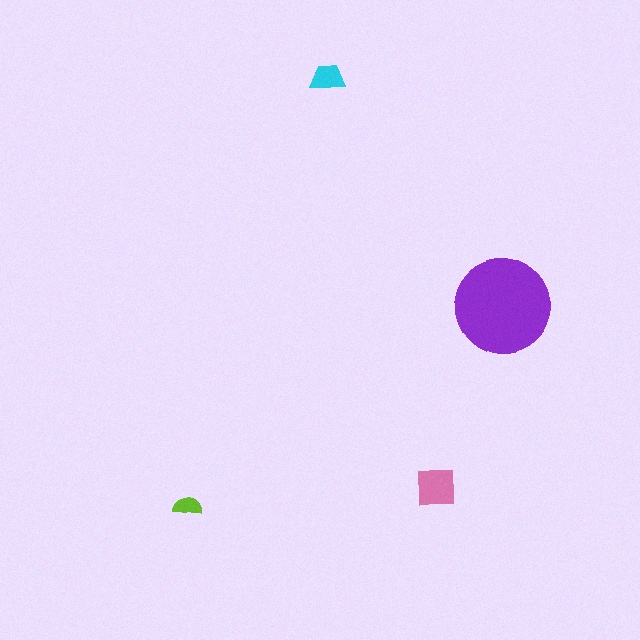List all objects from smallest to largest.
The lime semicircle, the cyan trapezoid, the pink square, the purple circle.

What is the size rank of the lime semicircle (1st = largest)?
4th.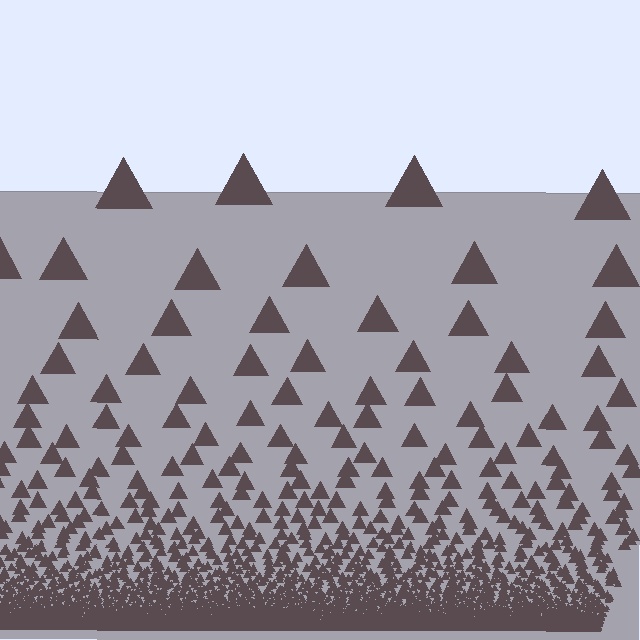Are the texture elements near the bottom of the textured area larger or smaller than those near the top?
Smaller. The gradient is inverted — elements near the bottom are smaller and denser.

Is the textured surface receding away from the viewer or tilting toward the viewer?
The surface appears to tilt toward the viewer. Texture elements get larger and sparser toward the top.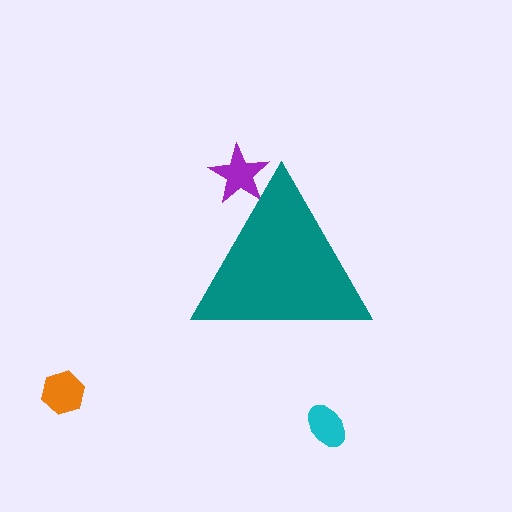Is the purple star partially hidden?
Yes, the purple star is partially hidden behind the teal triangle.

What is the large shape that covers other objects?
A teal triangle.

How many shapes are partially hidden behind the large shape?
1 shape is partially hidden.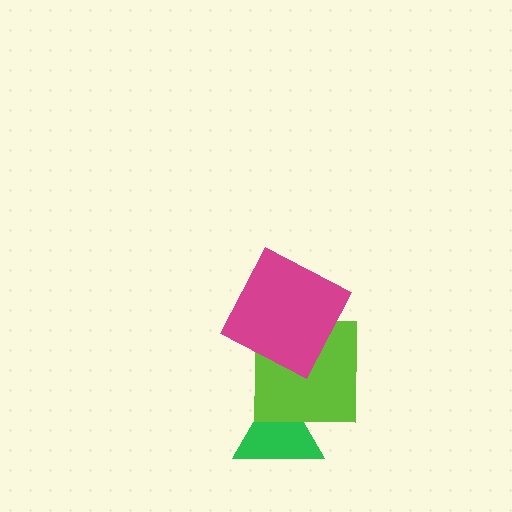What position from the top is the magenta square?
The magenta square is 1st from the top.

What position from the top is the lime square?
The lime square is 2nd from the top.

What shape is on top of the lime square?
The magenta square is on top of the lime square.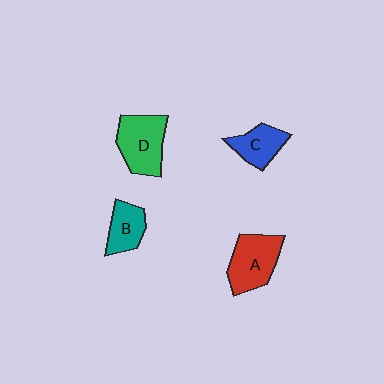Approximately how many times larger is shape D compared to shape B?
Approximately 1.6 times.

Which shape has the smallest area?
Shape B (teal).